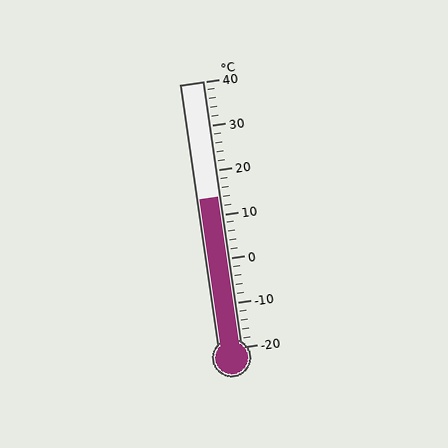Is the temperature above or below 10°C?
The temperature is above 10°C.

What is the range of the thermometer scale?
The thermometer scale ranges from -20°C to 40°C.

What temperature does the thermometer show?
The thermometer shows approximately 14°C.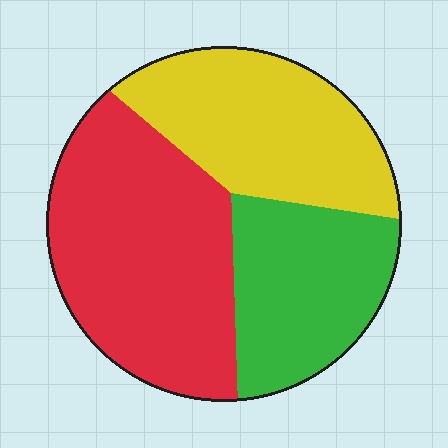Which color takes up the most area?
Red, at roughly 45%.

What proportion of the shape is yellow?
Yellow covers about 30% of the shape.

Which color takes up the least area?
Green, at roughly 25%.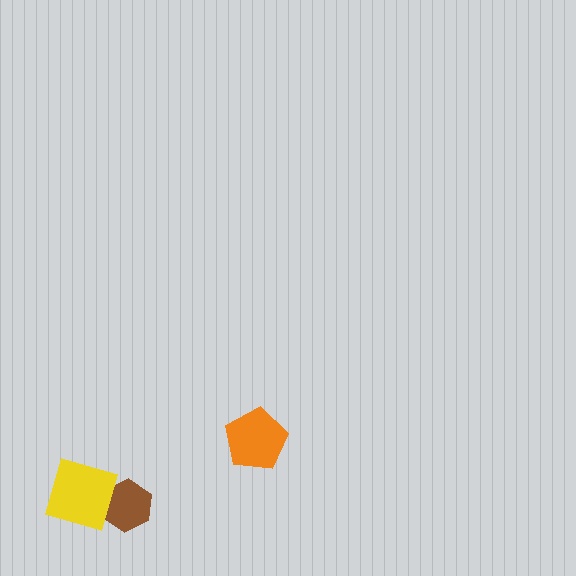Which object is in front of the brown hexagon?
The yellow diamond is in front of the brown hexagon.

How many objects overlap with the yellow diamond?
1 object overlaps with the yellow diamond.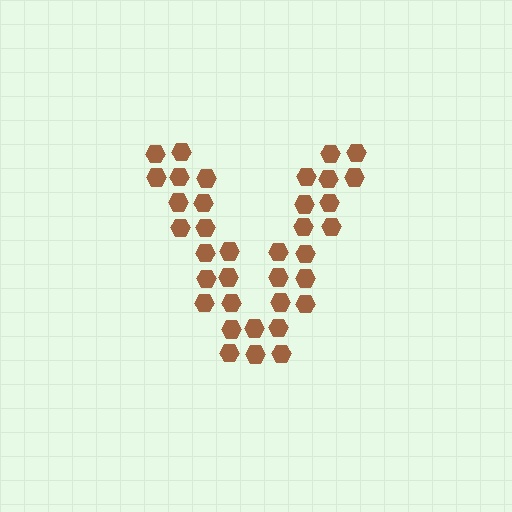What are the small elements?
The small elements are hexagons.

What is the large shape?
The large shape is the letter V.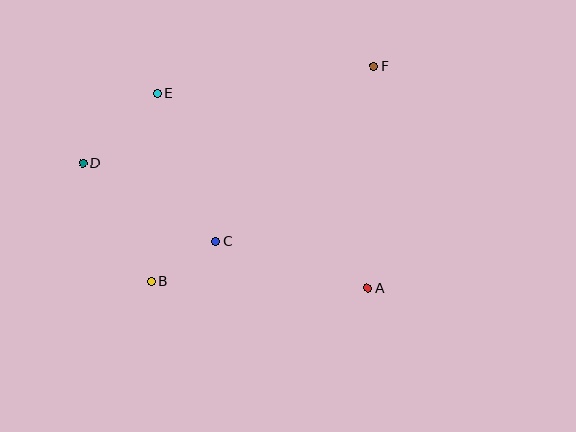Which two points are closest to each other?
Points B and C are closest to each other.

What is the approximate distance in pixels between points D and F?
The distance between D and F is approximately 306 pixels.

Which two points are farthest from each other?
Points A and D are farthest from each other.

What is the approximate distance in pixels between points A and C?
The distance between A and C is approximately 159 pixels.